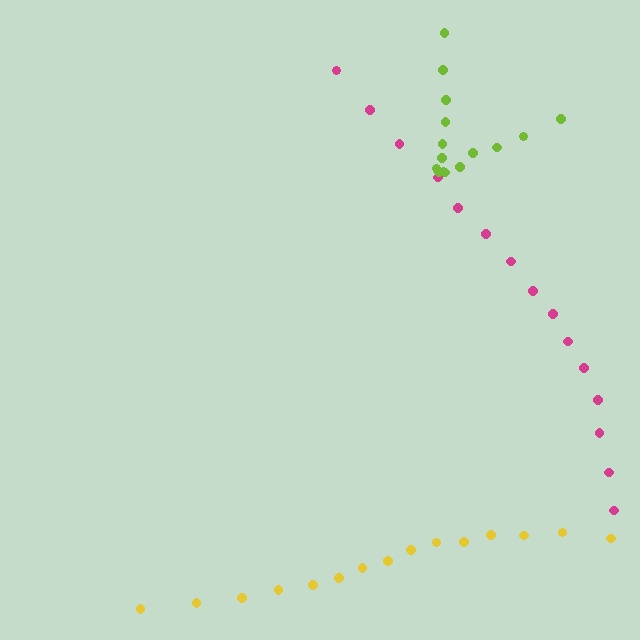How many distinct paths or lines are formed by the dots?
There are 3 distinct paths.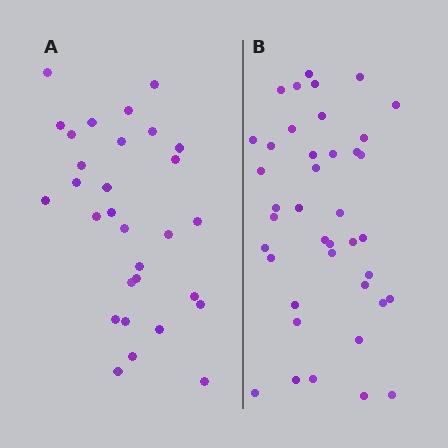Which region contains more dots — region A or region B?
Region B (the right region) has more dots.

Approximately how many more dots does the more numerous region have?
Region B has roughly 10 or so more dots than region A.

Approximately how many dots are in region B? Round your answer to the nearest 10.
About 40 dots.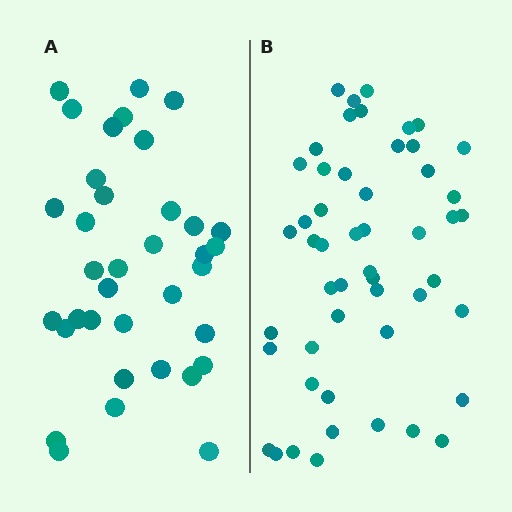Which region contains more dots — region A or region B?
Region B (the right region) has more dots.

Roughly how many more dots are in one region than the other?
Region B has approximately 15 more dots than region A.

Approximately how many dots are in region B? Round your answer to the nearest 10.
About 50 dots. (The exact count is 51, which rounds to 50.)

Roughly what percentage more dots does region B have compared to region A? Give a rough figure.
About 40% more.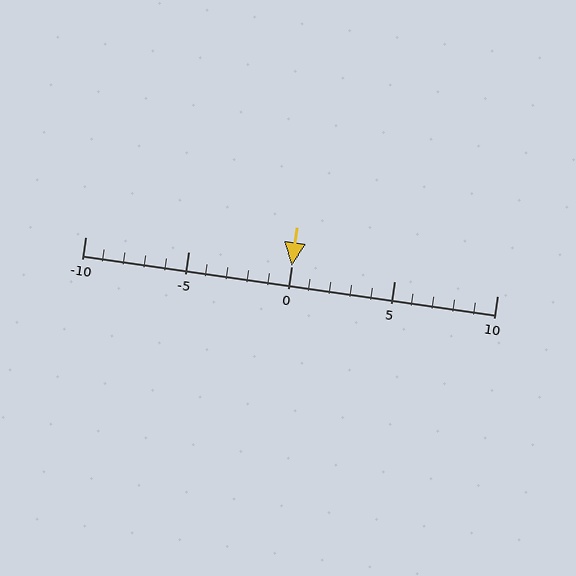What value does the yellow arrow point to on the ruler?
The yellow arrow points to approximately 0.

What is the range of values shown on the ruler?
The ruler shows values from -10 to 10.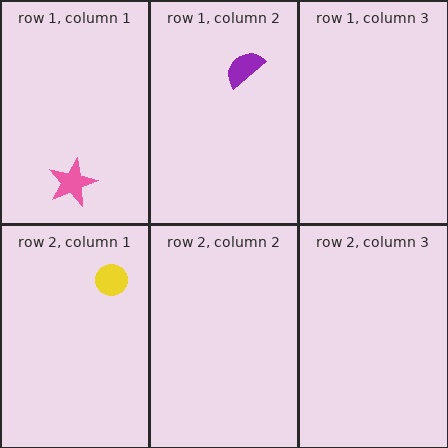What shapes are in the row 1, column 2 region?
The purple semicircle.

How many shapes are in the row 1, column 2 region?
1.